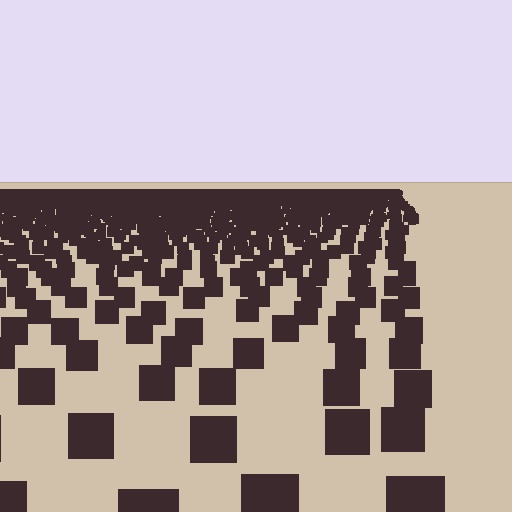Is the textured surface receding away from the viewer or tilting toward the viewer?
The surface is receding away from the viewer. Texture elements get smaller and denser toward the top.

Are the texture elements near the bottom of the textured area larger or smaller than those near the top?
Larger. Near the bottom, elements are closer to the viewer and appear at a bigger on-screen size.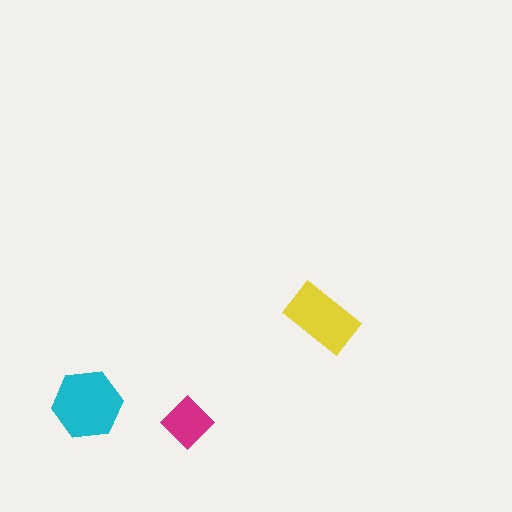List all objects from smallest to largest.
The magenta diamond, the yellow rectangle, the cyan hexagon.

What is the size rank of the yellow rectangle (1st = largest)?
2nd.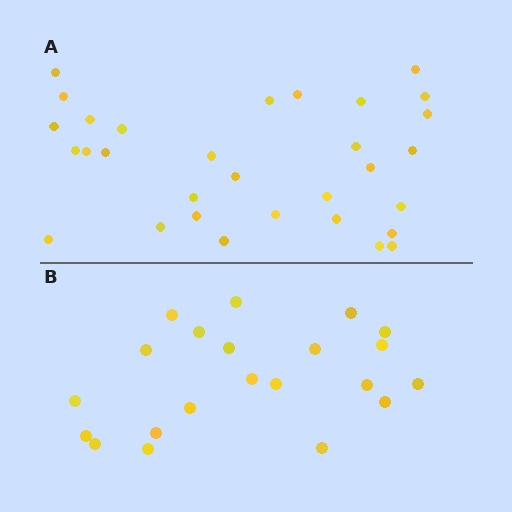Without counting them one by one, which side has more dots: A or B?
Region A (the top region) has more dots.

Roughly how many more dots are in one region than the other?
Region A has roughly 10 or so more dots than region B.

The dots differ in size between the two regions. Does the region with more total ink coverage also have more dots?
No. Region B has more total ink coverage because its dots are larger, but region A actually contains more individual dots. Total area can be misleading — the number of items is what matters here.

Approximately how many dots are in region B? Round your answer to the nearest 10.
About 20 dots. (The exact count is 21, which rounds to 20.)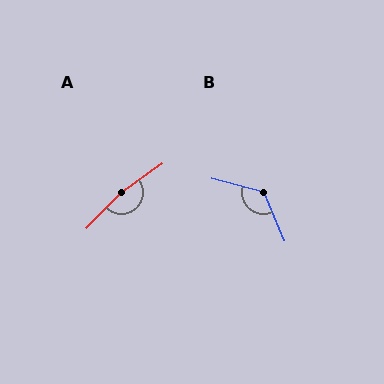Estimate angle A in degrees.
Approximately 169 degrees.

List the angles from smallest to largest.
B (127°), A (169°).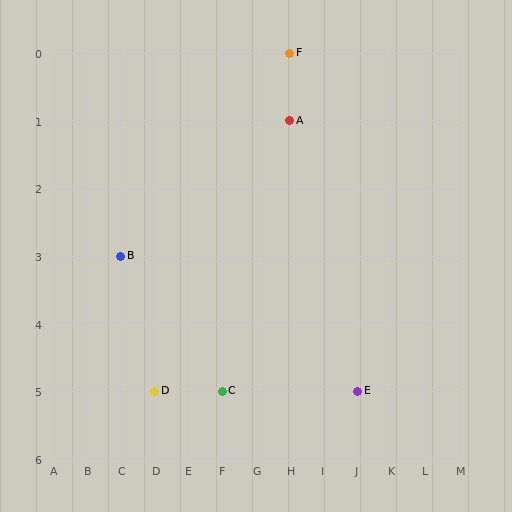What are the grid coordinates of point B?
Point B is at grid coordinates (C, 3).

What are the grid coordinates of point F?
Point F is at grid coordinates (H, 0).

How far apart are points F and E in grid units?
Points F and E are 2 columns and 5 rows apart (about 5.4 grid units diagonally).